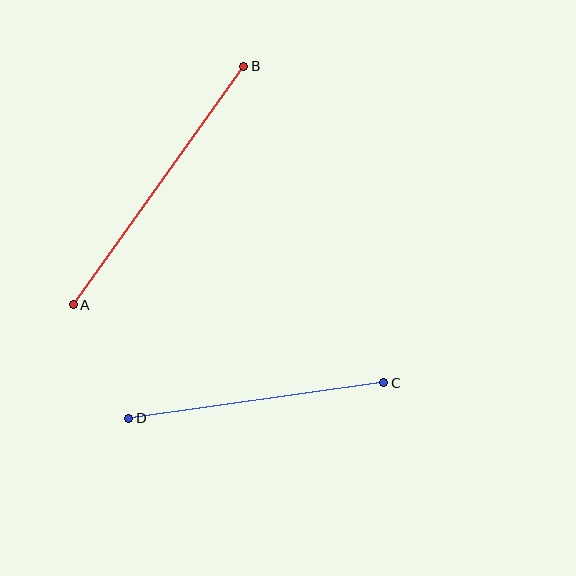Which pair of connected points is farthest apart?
Points A and B are farthest apart.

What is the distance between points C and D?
The distance is approximately 257 pixels.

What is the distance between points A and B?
The distance is approximately 293 pixels.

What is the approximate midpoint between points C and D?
The midpoint is at approximately (256, 401) pixels.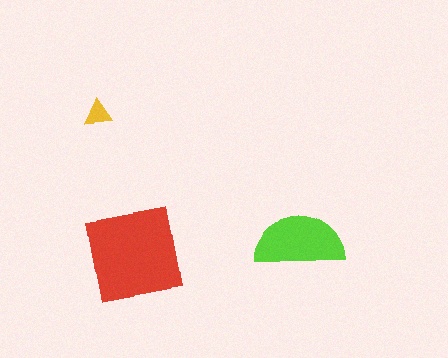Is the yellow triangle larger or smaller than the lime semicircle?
Smaller.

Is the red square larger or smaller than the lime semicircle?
Larger.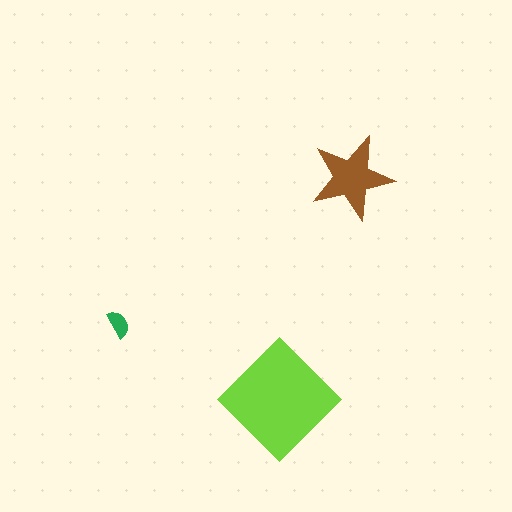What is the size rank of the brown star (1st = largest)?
2nd.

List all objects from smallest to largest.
The green semicircle, the brown star, the lime diamond.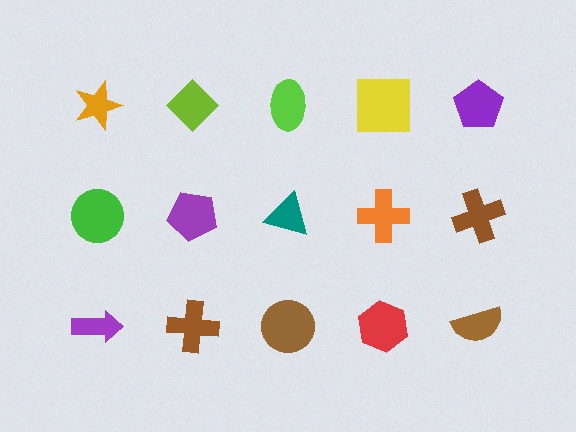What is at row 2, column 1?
A green circle.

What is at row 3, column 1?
A purple arrow.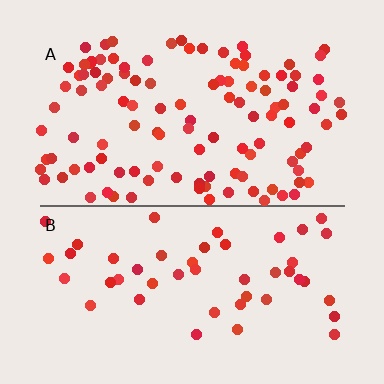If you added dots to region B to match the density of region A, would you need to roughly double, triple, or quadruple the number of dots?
Approximately double.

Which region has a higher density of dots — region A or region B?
A (the top).